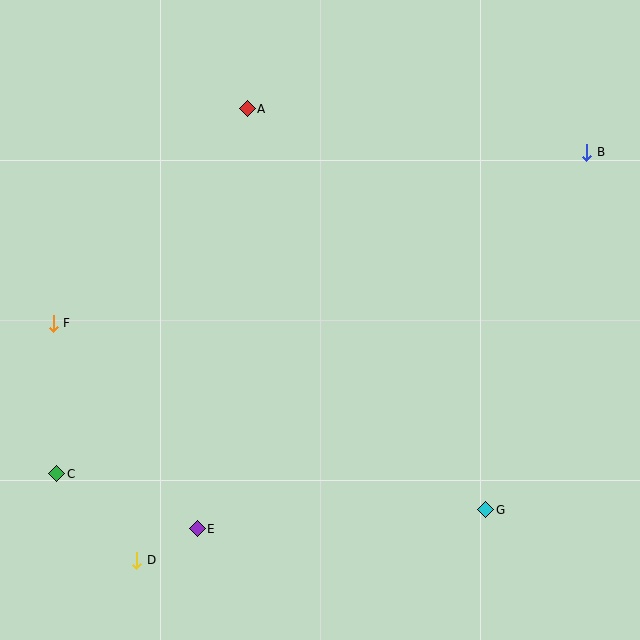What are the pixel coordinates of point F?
Point F is at (53, 323).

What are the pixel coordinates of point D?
Point D is at (137, 560).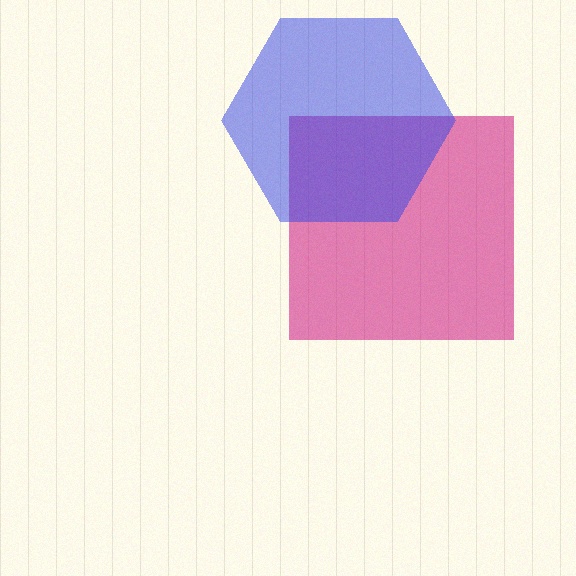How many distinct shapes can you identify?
There are 2 distinct shapes: a magenta square, a blue hexagon.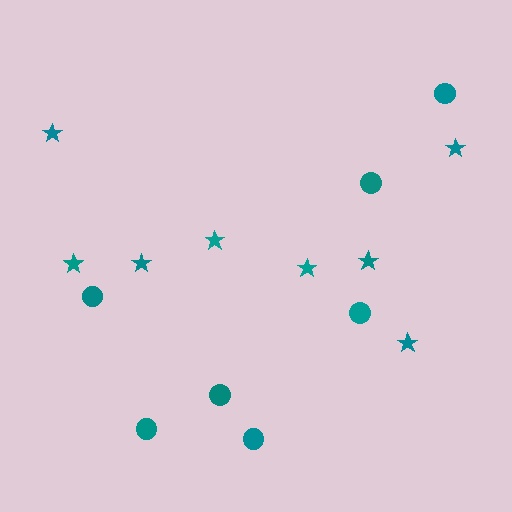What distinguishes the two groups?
There are 2 groups: one group of circles (7) and one group of stars (8).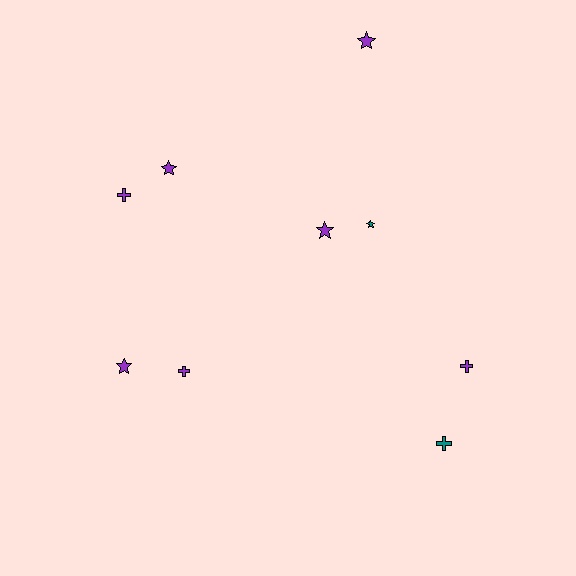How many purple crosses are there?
There are 3 purple crosses.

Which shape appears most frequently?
Star, with 5 objects.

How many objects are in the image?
There are 9 objects.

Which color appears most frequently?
Purple, with 7 objects.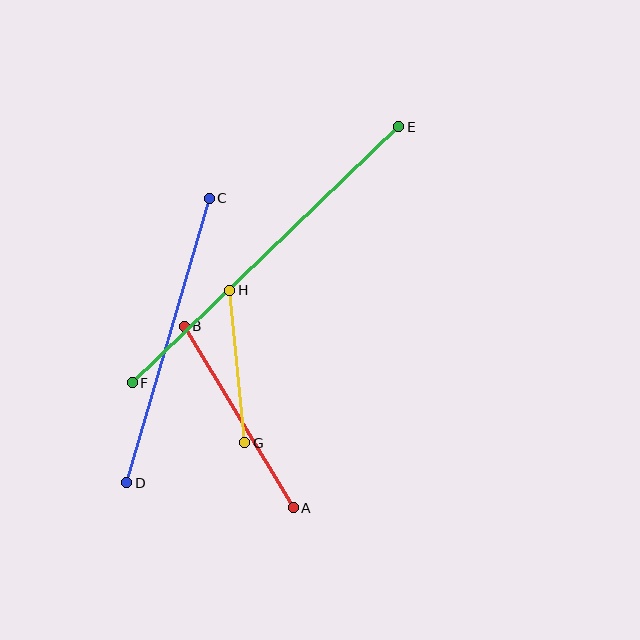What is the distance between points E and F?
The distance is approximately 370 pixels.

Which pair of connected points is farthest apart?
Points E and F are farthest apart.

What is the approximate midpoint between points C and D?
The midpoint is at approximately (168, 340) pixels.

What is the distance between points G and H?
The distance is approximately 153 pixels.